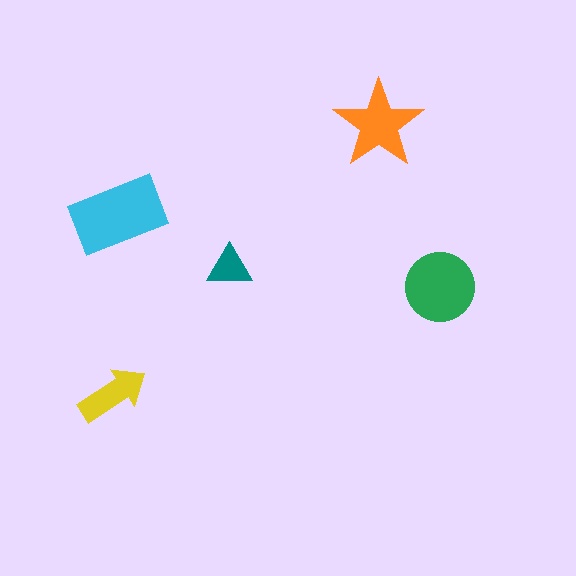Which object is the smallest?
The teal triangle.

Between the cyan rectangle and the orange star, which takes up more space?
The cyan rectangle.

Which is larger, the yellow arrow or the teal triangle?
The yellow arrow.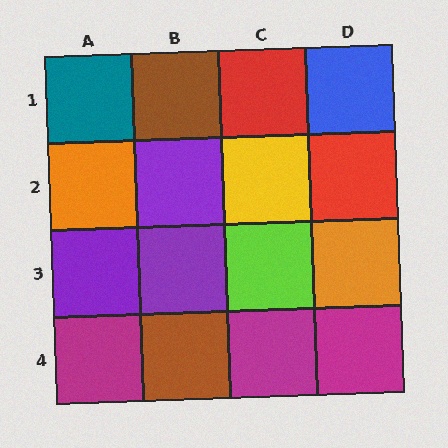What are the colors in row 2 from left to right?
Orange, purple, yellow, red.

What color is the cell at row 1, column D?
Blue.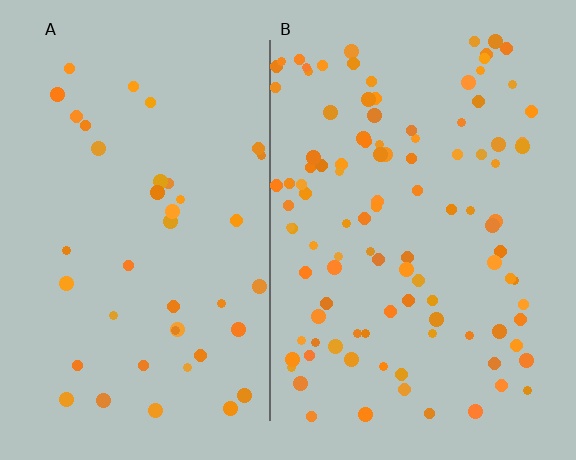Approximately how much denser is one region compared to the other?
Approximately 2.6× — region B over region A.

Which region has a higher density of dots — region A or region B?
B (the right).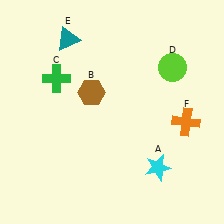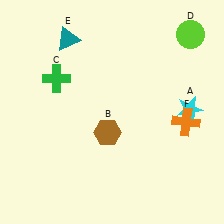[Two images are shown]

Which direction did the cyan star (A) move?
The cyan star (A) moved up.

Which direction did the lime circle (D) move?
The lime circle (D) moved up.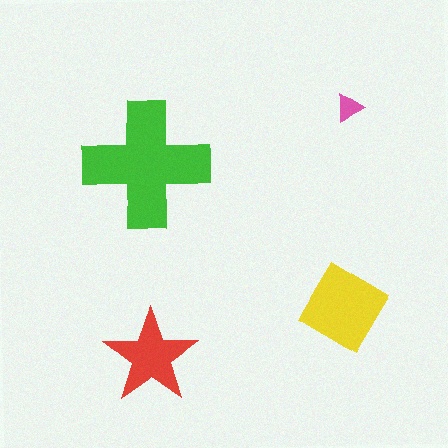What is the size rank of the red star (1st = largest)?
3rd.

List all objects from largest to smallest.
The green cross, the yellow diamond, the red star, the pink triangle.